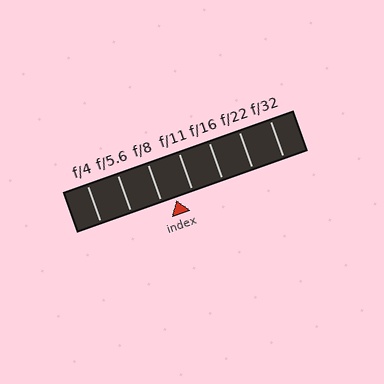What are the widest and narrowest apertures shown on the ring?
The widest aperture shown is f/4 and the narrowest is f/32.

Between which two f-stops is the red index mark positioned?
The index mark is between f/8 and f/11.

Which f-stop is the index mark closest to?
The index mark is closest to f/8.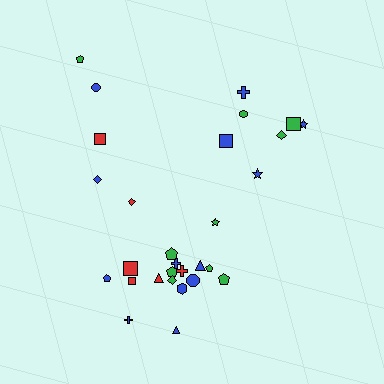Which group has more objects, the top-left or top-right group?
The top-right group.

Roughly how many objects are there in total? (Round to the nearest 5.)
Roughly 30 objects in total.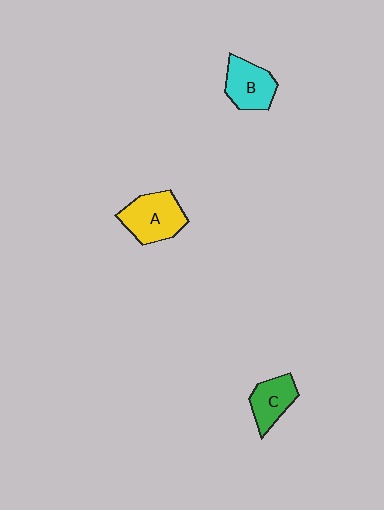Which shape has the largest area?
Shape A (yellow).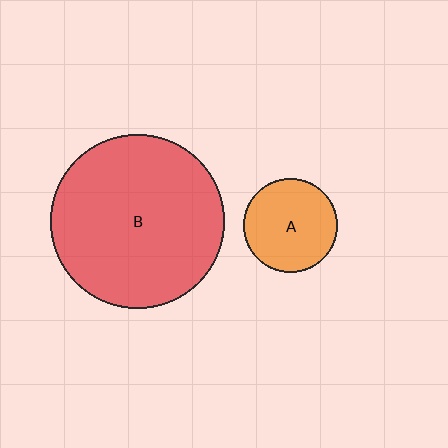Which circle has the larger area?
Circle B (red).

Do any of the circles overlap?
No, none of the circles overlap.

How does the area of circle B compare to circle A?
Approximately 3.4 times.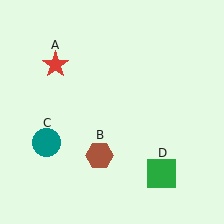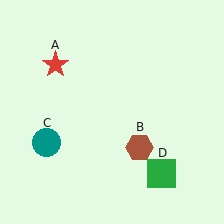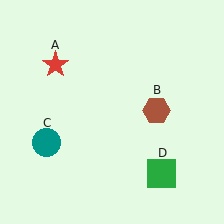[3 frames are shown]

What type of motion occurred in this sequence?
The brown hexagon (object B) rotated counterclockwise around the center of the scene.